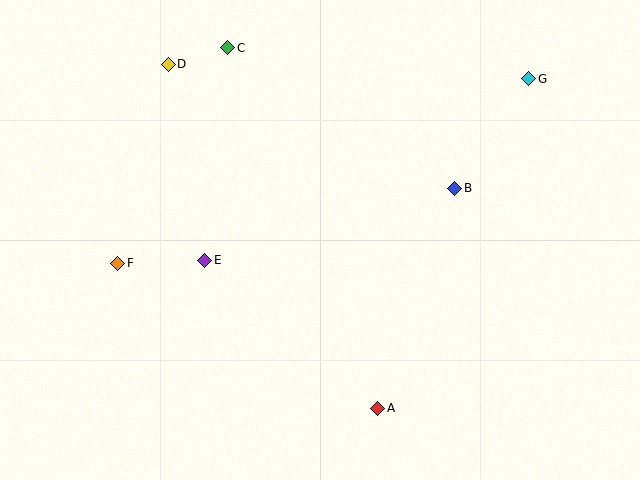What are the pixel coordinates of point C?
Point C is at (228, 48).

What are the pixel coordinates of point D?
Point D is at (168, 64).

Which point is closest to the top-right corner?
Point G is closest to the top-right corner.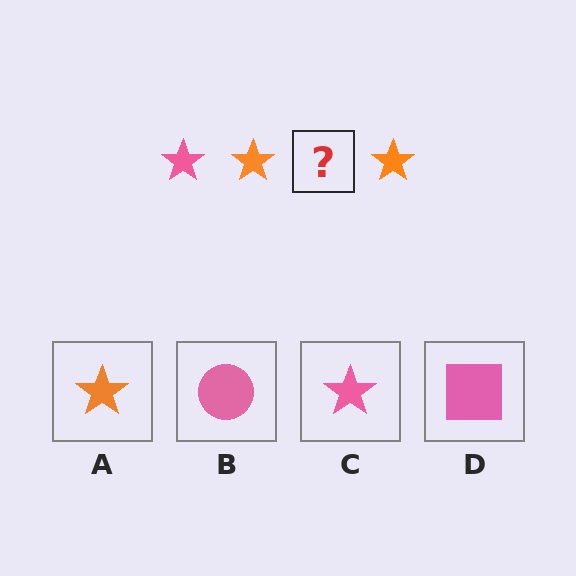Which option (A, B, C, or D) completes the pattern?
C.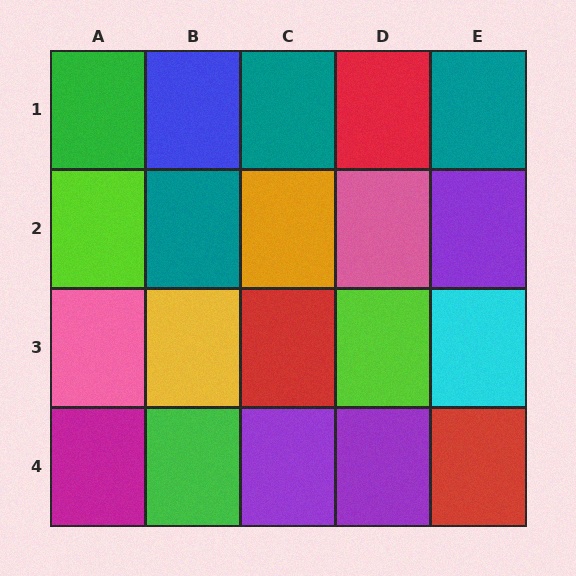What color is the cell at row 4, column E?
Red.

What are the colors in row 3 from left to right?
Pink, yellow, red, lime, cyan.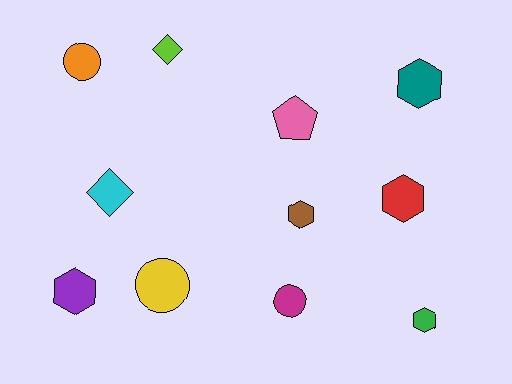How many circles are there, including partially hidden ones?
There are 3 circles.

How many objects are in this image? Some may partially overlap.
There are 11 objects.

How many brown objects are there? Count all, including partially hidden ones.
There is 1 brown object.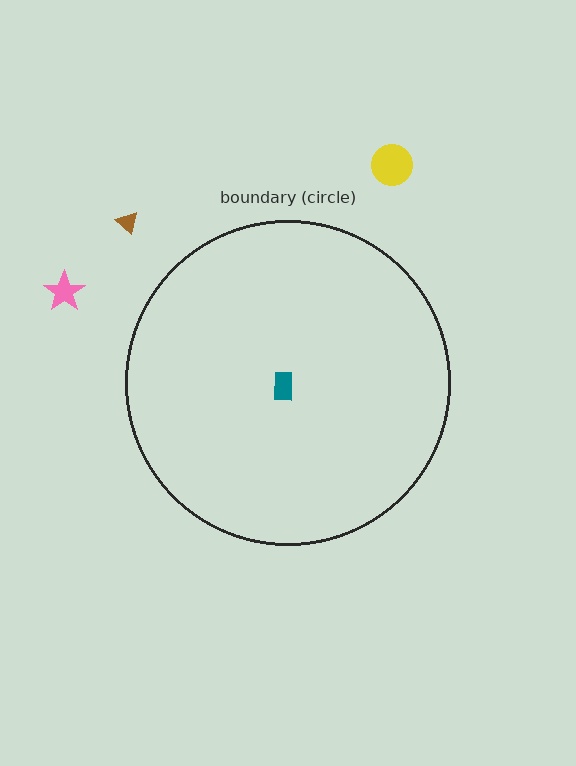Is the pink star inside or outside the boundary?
Outside.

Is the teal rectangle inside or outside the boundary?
Inside.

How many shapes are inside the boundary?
1 inside, 3 outside.